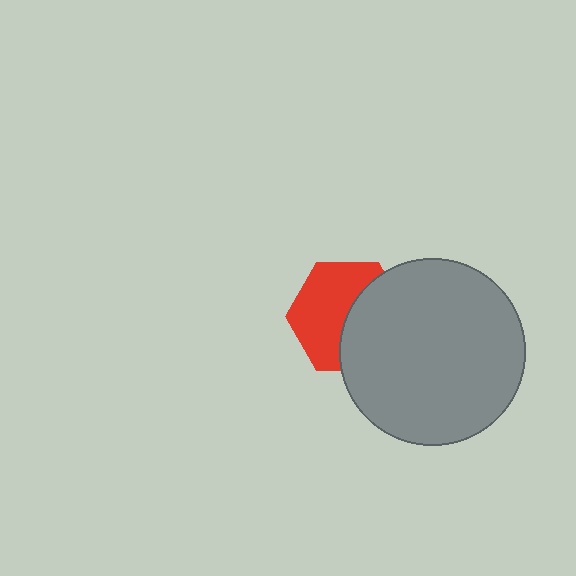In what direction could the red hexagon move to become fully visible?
The red hexagon could move left. That would shift it out from behind the gray circle entirely.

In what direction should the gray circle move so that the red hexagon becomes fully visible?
The gray circle should move right. That is the shortest direction to clear the overlap and leave the red hexagon fully visible.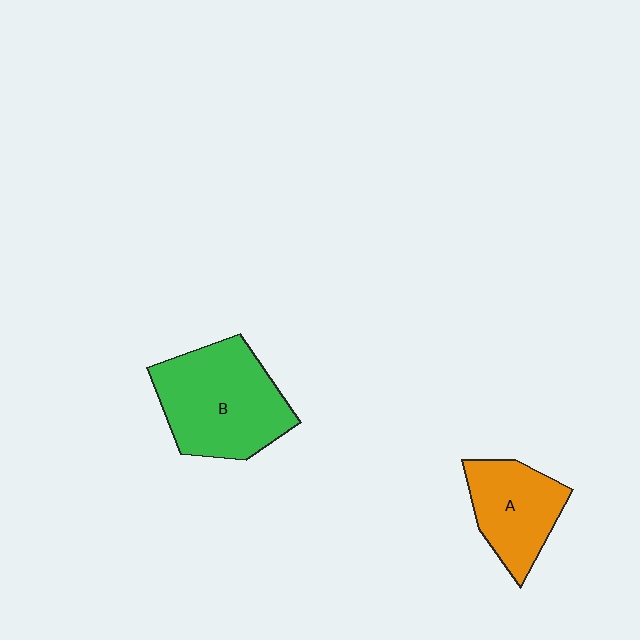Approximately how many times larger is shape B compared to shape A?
Approximately 1.5 times.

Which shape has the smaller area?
Shape A (orange).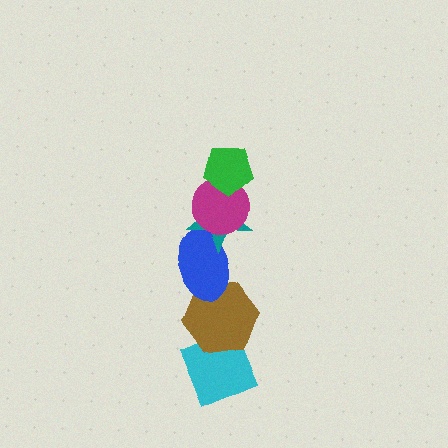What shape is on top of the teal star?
The magenta circle is on top of the teal star.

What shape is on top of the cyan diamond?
The brown hexagon is on top of the cyan diamond.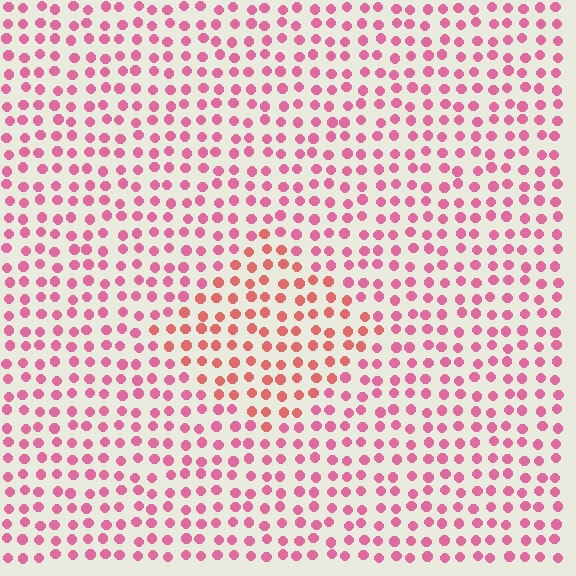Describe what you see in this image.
The image is filled with small pink elements in a uniform arrangement. A diamond-shaped region is visible where the elements are tinted to a slightly different hue, forming a subtle color boundary.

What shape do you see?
I see a diamond.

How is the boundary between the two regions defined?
The boundary is defined purely by a slight shift in hue (about 28 degrees). Spacing, size, and orientation are identical on both sides.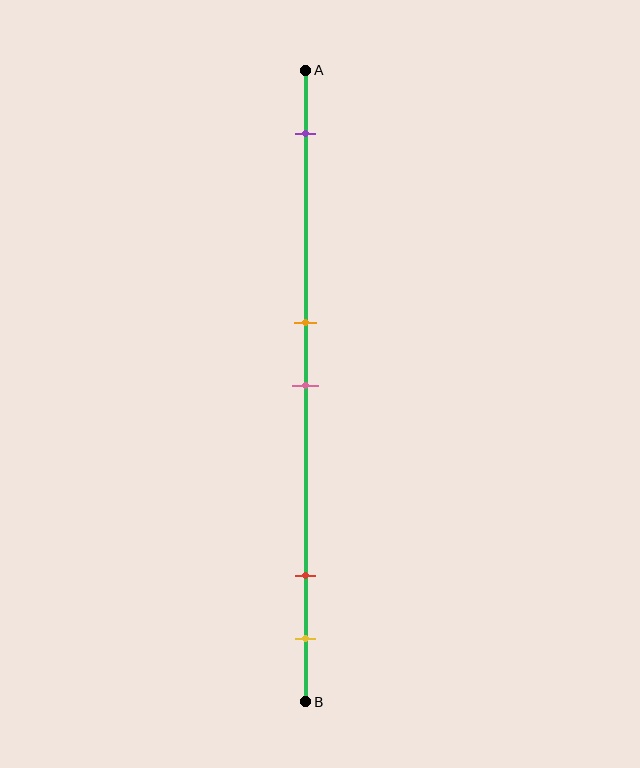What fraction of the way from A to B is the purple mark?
The purple mark is approximately 10% (0.1) of the way from A to B.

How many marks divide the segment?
There are 5 marks dividing the segment.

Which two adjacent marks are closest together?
The orange and pink marks are the closest adjacent pair.